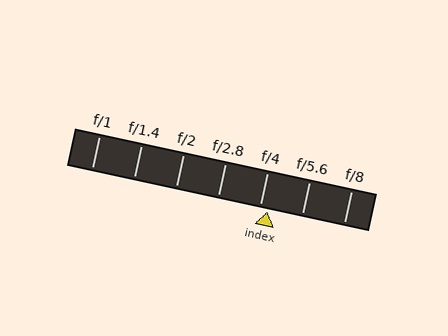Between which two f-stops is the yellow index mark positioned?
The index mark is between f/4 and f/5.6.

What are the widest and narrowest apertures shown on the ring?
The widest aperture shown is f/1 and the narrowest is f/8.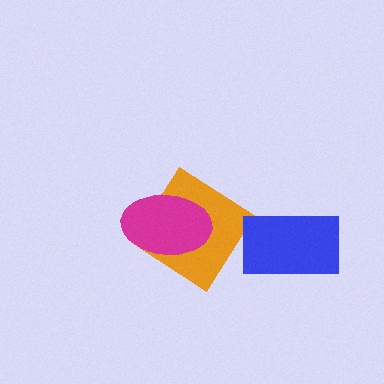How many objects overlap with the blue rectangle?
0 objects overlap with the blue rectangle.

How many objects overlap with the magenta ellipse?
1 object overlaps with the magenta ellipse.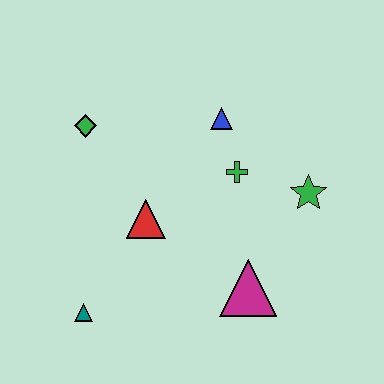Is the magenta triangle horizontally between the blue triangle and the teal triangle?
No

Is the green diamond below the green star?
No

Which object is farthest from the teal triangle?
The green star is farthest from the teal triangle.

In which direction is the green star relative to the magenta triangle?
The green star is above the magenta triangle.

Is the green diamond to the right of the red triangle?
No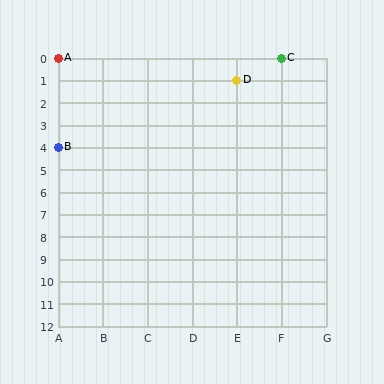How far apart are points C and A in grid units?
Points C and A are 5 columns apart.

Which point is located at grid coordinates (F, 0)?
Point C is at (F, 0).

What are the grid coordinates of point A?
Point A is at grid coordinates (A, 0).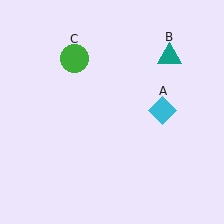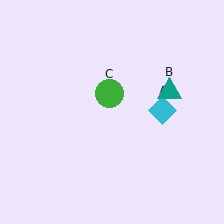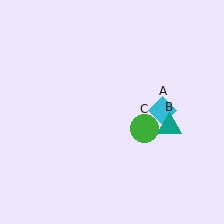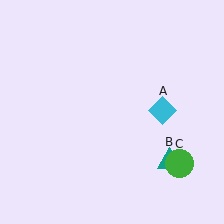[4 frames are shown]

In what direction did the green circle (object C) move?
The green circle (object C) moved down and to the right.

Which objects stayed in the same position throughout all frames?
Cyan diamond (object A) remained stationary.